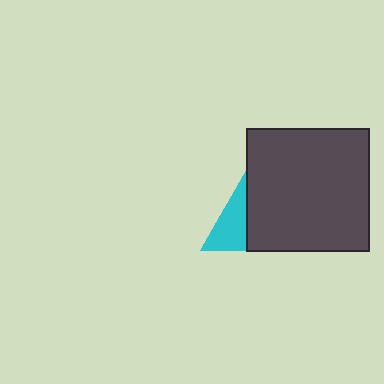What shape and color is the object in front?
The object in front is a dark gray square.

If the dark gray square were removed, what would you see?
You would see the complete cyan triangle.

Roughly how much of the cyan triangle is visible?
A small part of it is visible (roughly 39%).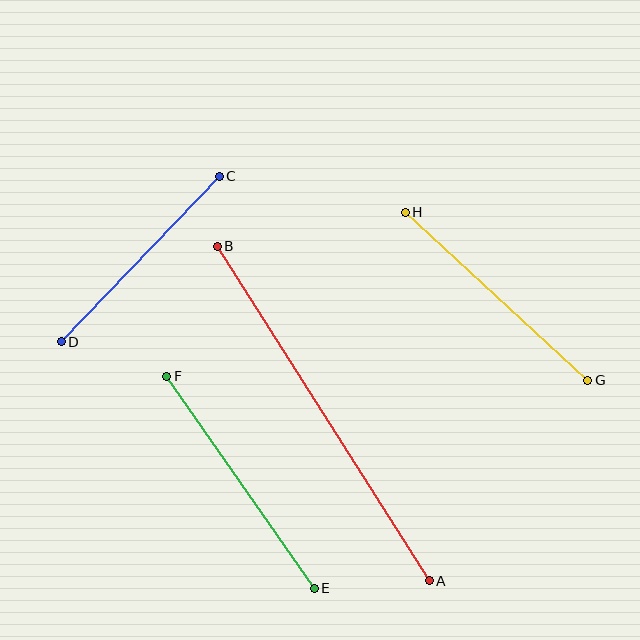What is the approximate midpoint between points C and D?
The midpoint is at approximately (140, 259) pixels.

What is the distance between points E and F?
The distance is approximately 258 pixels.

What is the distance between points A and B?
The distance is approximately 396 pixels.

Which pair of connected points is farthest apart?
Points A and B are farthest apart.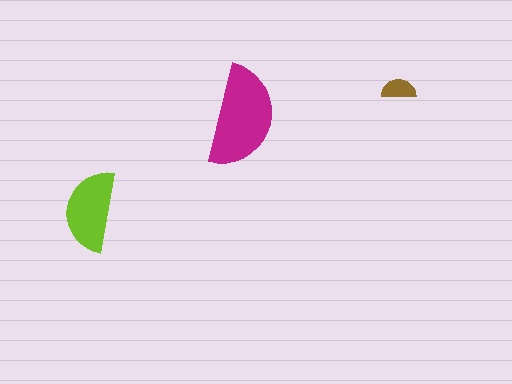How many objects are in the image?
There are 3 objects in the image.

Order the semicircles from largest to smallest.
the magenta one, the lime one, the brown one.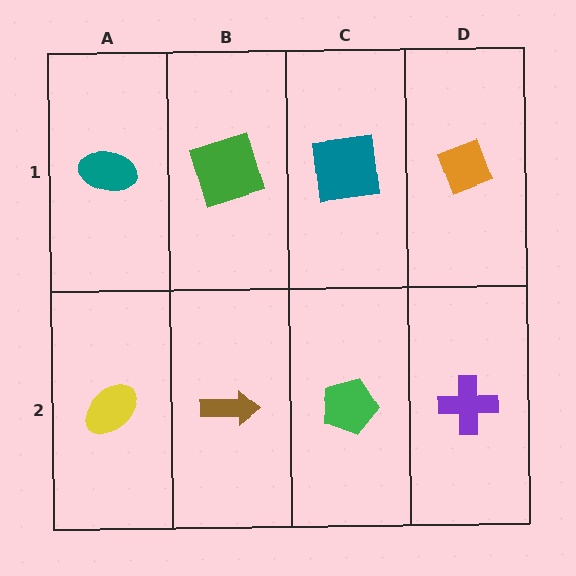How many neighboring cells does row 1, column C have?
3.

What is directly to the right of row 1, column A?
A green square.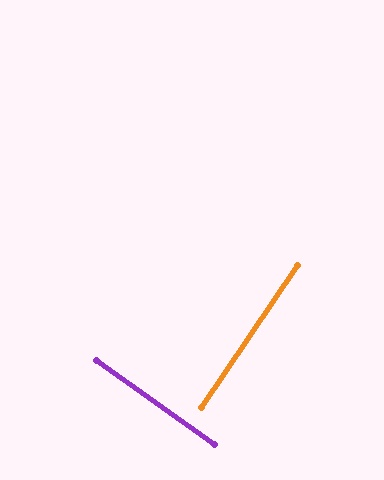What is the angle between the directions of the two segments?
Approximately 89 degrees.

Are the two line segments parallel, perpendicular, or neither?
Perpendicular — they meet at approximately 89°.